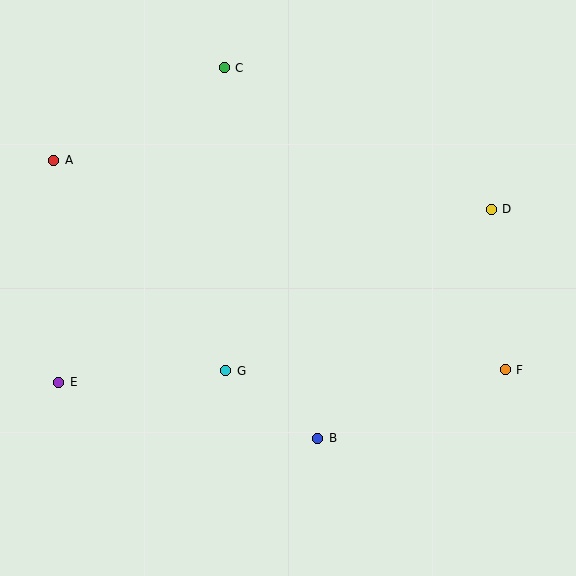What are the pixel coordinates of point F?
Point F is at (505, 370).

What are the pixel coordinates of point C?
Point C is at (224, 68).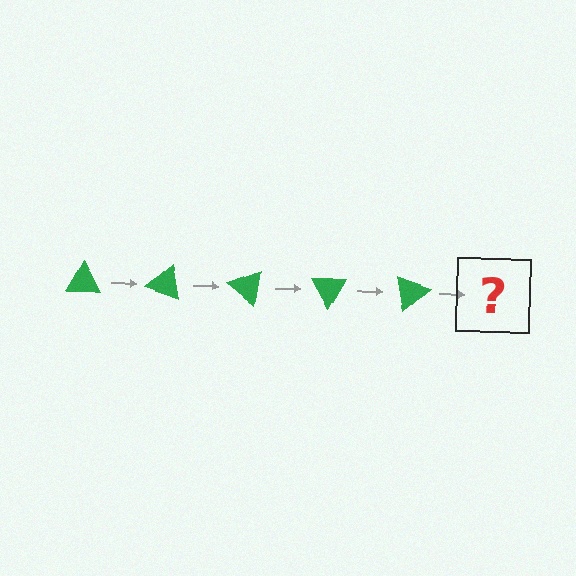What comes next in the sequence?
The next element should be a green triangle rotated 100 degrees.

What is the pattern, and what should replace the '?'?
The pattern is that the triangle rotates 20 degrees each step. The '?' should be a green triangle rotated 100 degrees.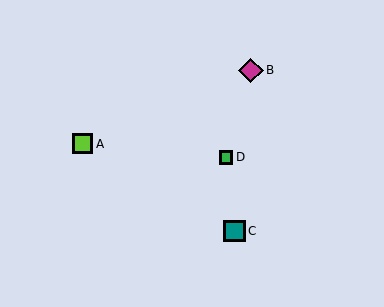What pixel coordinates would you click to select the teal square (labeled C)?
Click at (234, 231) to select the teal square C.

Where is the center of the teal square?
The center of the teal square is at (234, 231).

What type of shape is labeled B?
Shape B is a magenta diamond.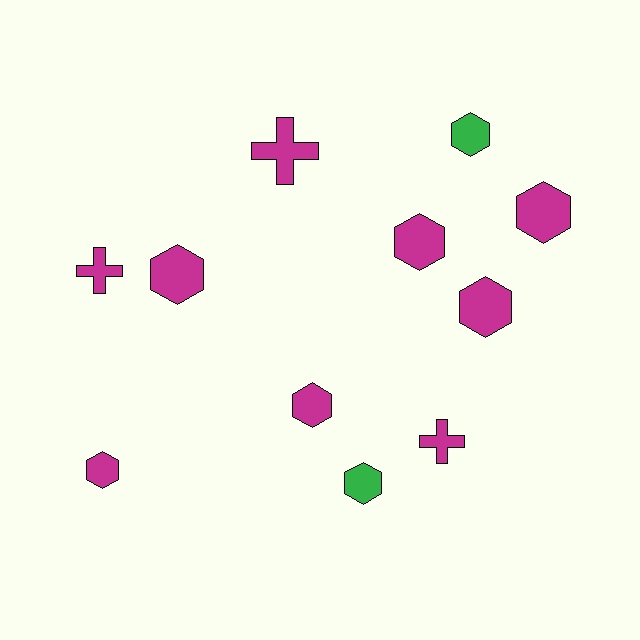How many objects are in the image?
There are 11 objects.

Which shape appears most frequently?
Hexagon, with 8 objects.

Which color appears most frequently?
Magenta, with 9 objects.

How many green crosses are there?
There are no green crosses.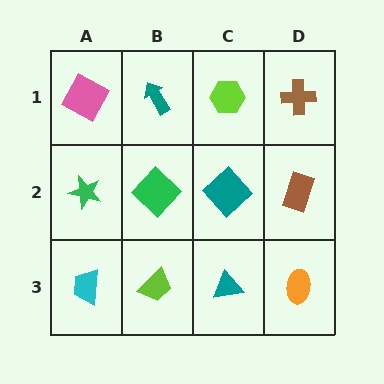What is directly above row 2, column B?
A teal arrow.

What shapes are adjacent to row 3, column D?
A brown rectangle (row 2, column D), a teal triangle (row 3, column C).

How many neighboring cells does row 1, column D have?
2.